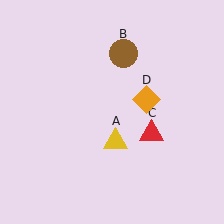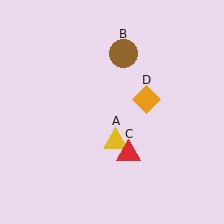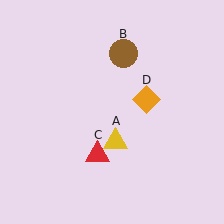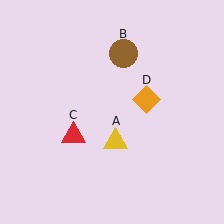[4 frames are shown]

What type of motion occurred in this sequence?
The red triangle (object C) rotated clockwise around the center of the scene.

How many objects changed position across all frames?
1 object changed position: red triangle (object C).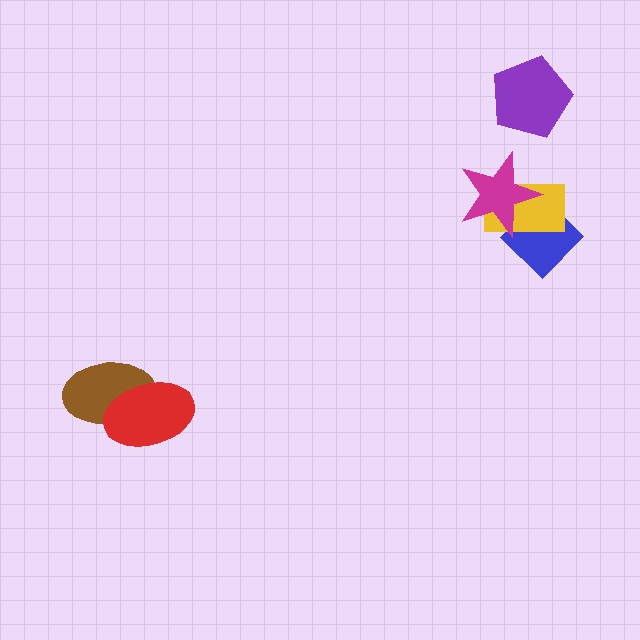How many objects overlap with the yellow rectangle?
2 objects overlap with the yellow rectangle.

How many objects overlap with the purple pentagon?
0 objects overlap with the purple pentagon.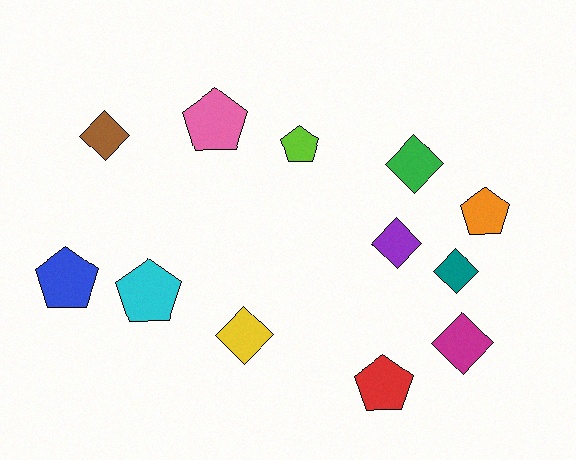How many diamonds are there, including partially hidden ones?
There are 6 diamonds.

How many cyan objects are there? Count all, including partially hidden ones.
There is 1 cyan object.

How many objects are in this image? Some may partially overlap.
There are 12 objects.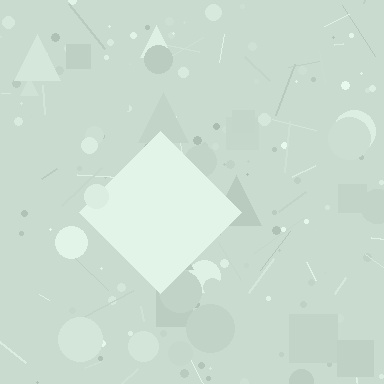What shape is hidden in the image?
A diamond is hidden in the image.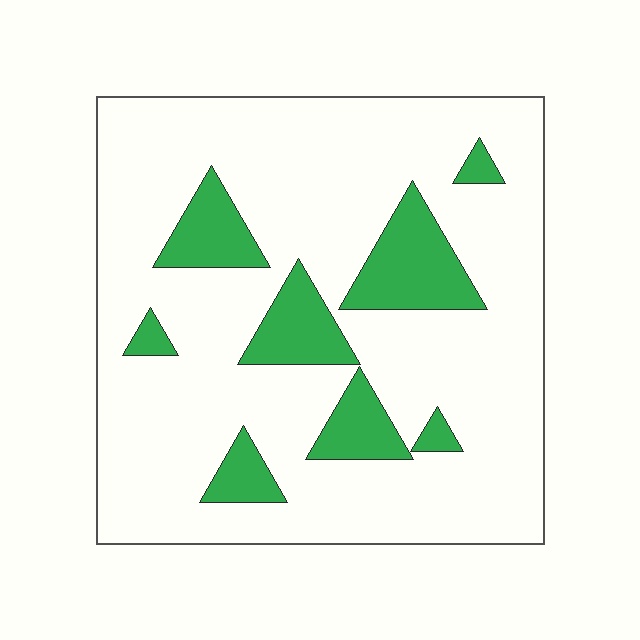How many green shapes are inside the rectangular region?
8.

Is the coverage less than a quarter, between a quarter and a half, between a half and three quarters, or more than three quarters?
Less than a quarter.